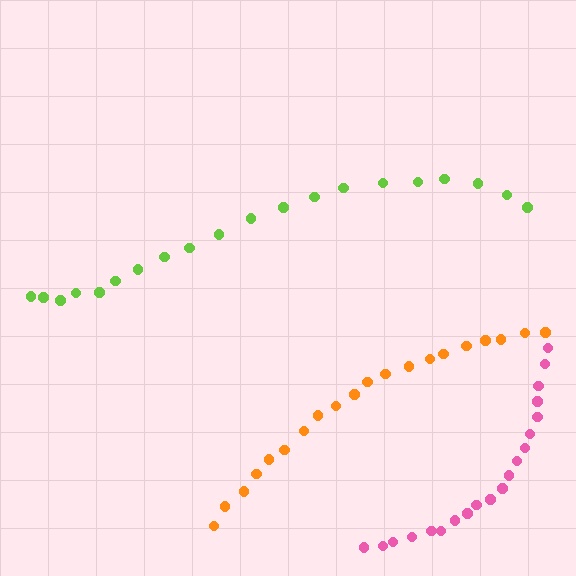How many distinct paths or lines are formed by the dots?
There are 3 distinct paths.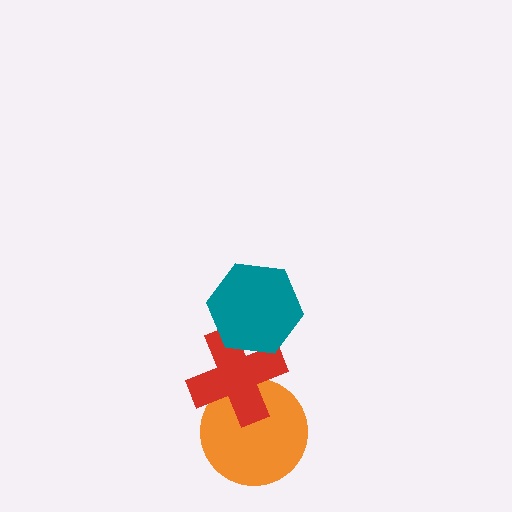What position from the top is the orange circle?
The orange circle is 3rd from the top.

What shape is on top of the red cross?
The teal hexagon is on top of the red cross.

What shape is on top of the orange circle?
The red cross is on top of the orange circle.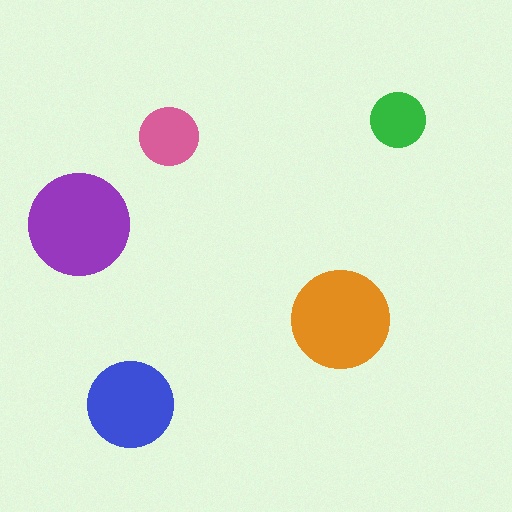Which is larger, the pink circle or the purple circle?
The purple one.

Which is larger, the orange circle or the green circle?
The orange one.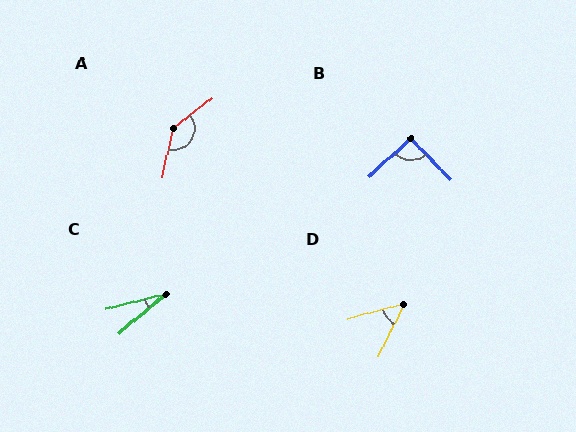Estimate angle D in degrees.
Approximately 48 degrees.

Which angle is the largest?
A, at approximately 141 degrees.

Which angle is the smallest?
C, at approximately 26 degrees.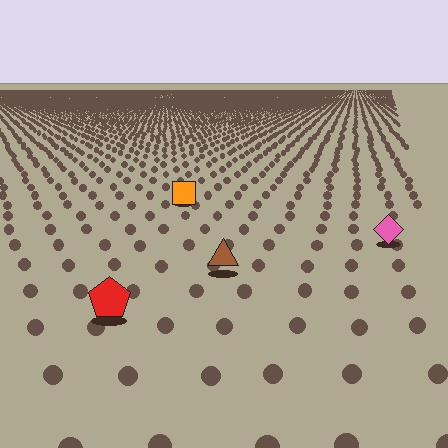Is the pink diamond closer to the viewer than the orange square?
Yes. The pink diamond is closer — you can tell from the texture gradient: the ground texture is coarser near it.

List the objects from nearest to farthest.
From nearest to farthest: the red pentagon, the brown triangle, the pink diamond, the orange square.